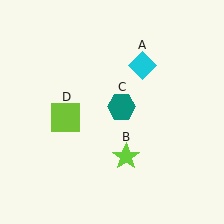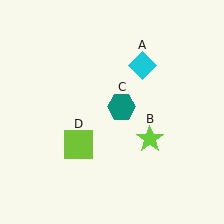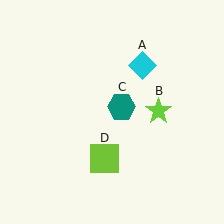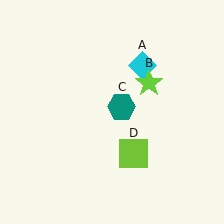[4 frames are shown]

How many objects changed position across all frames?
2 objects changed position: lime star (object B), lime square (object D).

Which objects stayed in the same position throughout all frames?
Cyan diamond (object A) and teal hexagon (object C) remained stationary.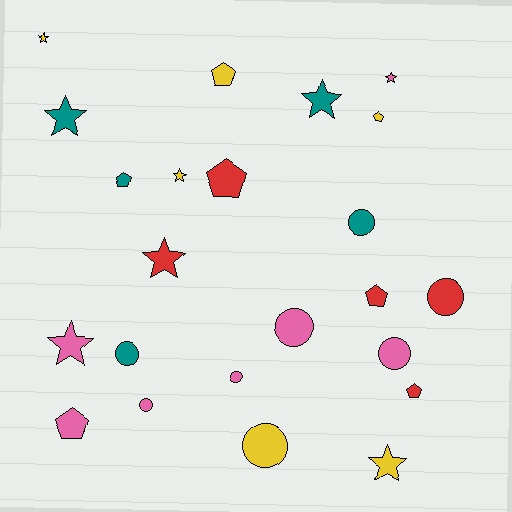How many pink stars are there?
There are 2 pink stars.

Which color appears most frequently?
Pink, with 7 objects.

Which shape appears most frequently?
Star, with 8 objects.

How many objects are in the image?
There are 23 objects.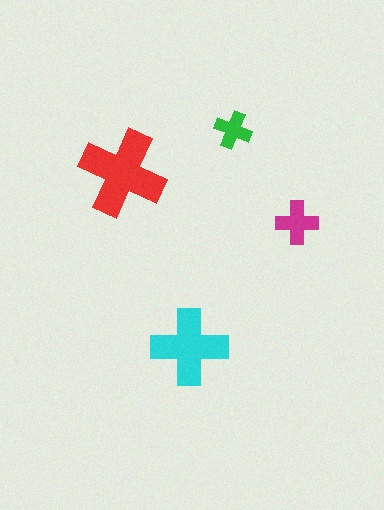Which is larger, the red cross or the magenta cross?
The red one.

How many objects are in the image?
There are 4 objects in the image.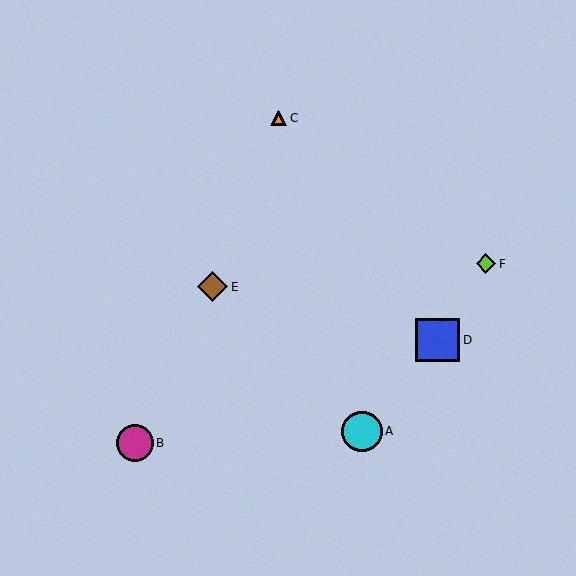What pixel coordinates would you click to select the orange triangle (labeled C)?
Click at (279, 118) to select the orange triangle C.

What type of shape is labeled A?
Shape A is a cyan circle.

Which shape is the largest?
The blue square (labeled D) is the largest.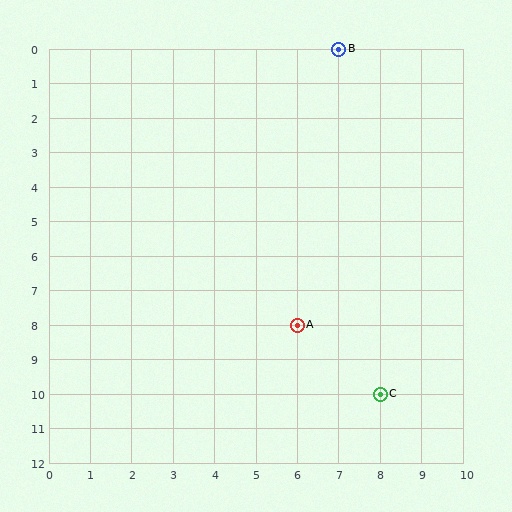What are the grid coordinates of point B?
Point B is at grid coordinates (7, 0).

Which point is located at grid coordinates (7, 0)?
Point B is at (7, 0).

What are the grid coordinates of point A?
Point A is at grid coordinates (6, 8).